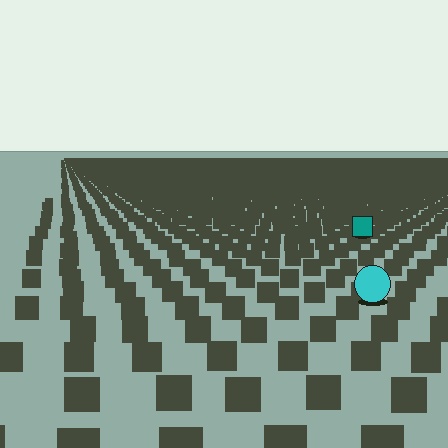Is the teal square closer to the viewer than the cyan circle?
No. The cyan circle is closer — you can tell from the texture gradient: the ground texture is coarser near it.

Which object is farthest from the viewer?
The teal square is farthest from the viewer. It appears smaller and the ground texture around it is denser.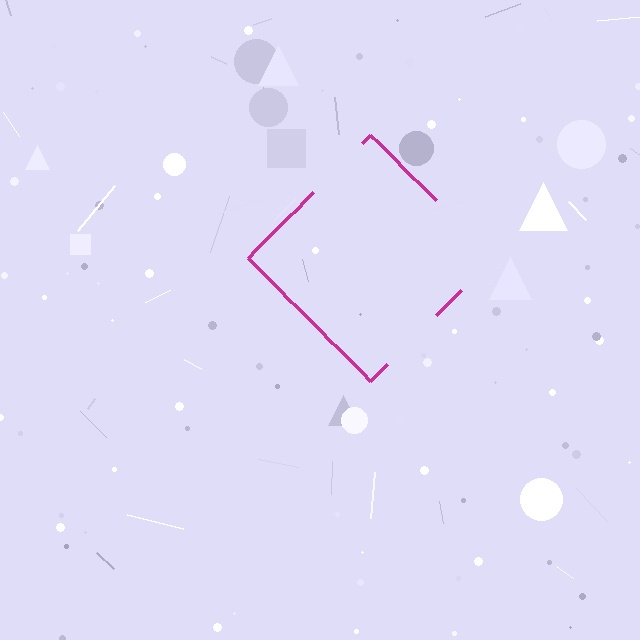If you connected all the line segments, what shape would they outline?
They would outline a diamond.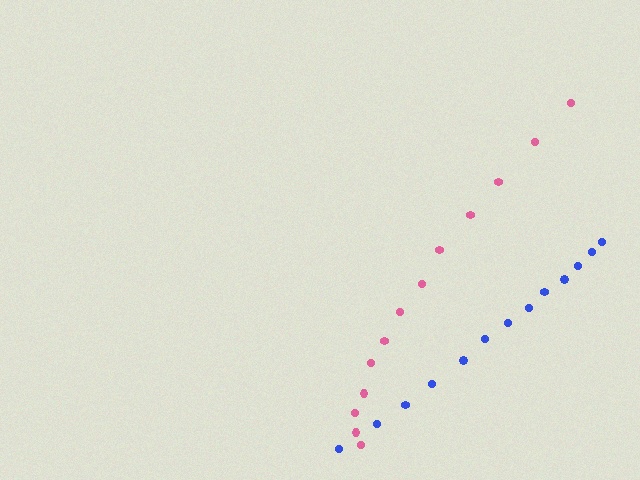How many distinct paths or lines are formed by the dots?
There are 2 distinct paths.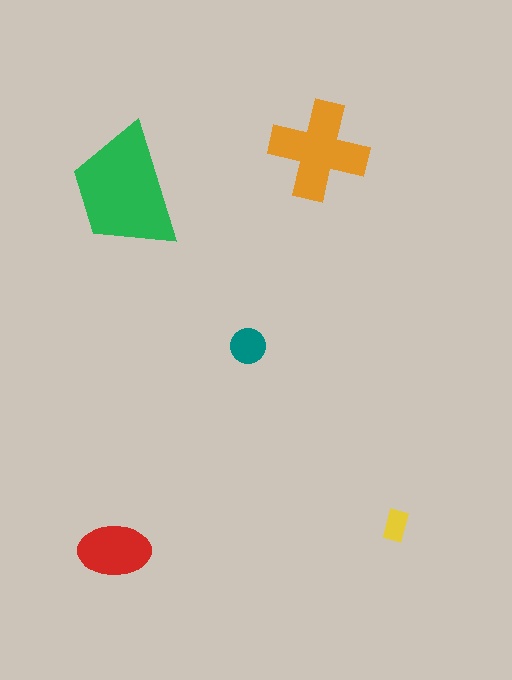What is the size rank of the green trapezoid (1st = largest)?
1st.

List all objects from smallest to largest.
The yellow rectangle, the teal circle, the red ellipse, the orange cross, the green trapezoid.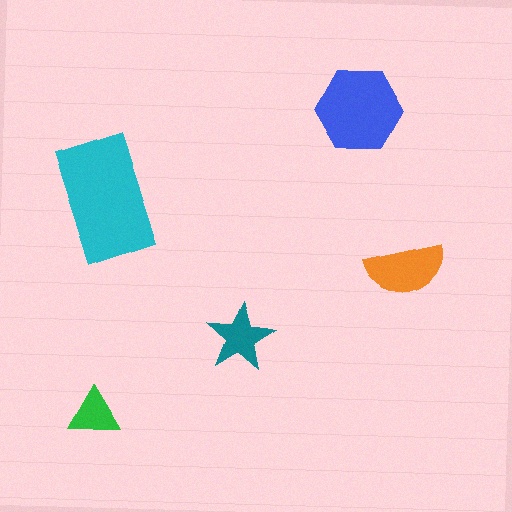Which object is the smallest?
The green triangle.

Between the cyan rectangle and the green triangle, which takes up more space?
The cyan rectangle.